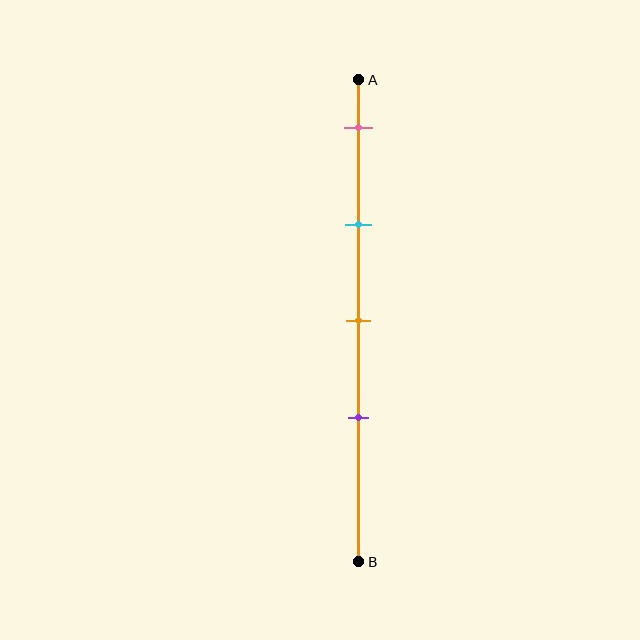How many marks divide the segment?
There are 4 marks dividing the segment.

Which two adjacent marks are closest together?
The orange and purple marks are the closest adjacent pair.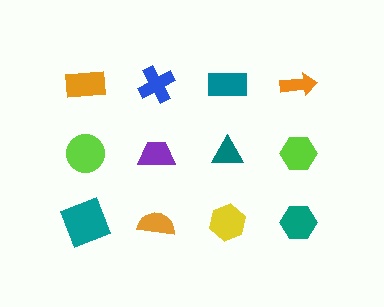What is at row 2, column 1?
A lime circle.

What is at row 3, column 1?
A teal square.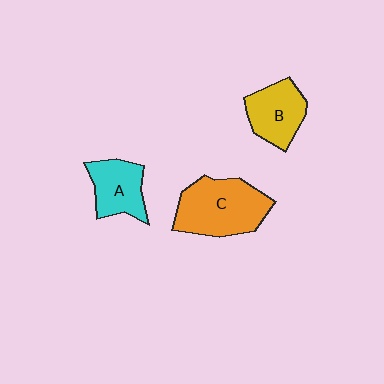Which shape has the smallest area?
Shape A (cyan).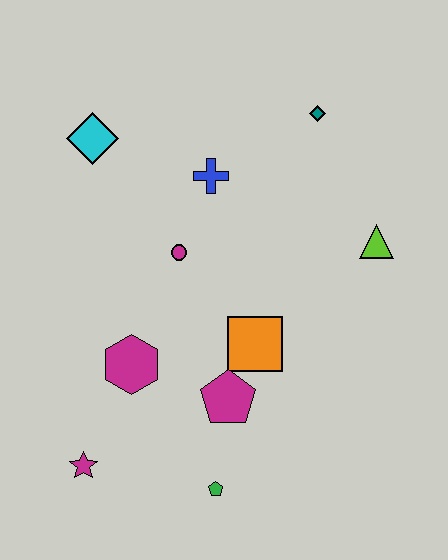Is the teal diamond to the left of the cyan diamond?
No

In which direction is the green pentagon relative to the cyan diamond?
The green pentagon is below the cyan diamond.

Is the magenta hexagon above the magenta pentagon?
Yes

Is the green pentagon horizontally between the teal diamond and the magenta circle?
Yes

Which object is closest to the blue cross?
The magenta circle is closest to the blue cross.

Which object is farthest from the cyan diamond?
The green pentagon is farthest from the cyan diamond.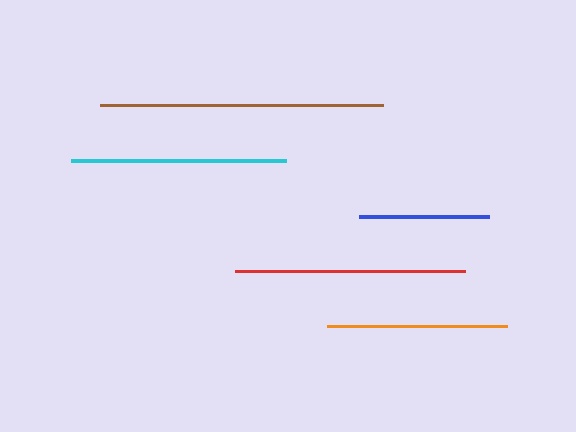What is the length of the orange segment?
The orange segment is approximately 180 pixels long.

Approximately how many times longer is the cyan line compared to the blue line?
The cyan line is approximately 1.7 times the length of the blue line.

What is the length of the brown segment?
The brown segment is approximately 282 pixels long.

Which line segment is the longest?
The brown line is the longest at approximately 282 pixels.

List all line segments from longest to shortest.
From longest to shortest: brown, red, cyan, orange, blue.